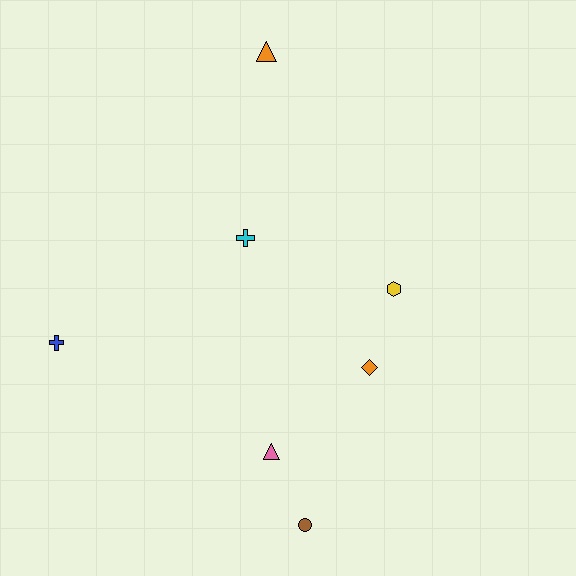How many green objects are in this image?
There are no green objects.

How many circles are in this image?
There is 1 circle.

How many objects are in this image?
There are 7 objects.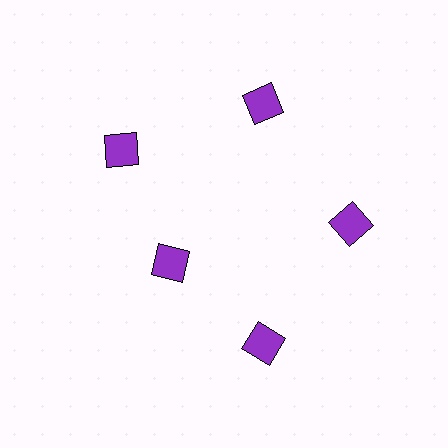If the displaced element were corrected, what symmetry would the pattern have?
It would have 5-fold rotational symmetry — the pattern would map onto itself every 72 degrees.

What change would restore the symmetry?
The symmetry would be restored by moving it outward, back onto the ring so that all 5 diamonds sit at equal angles and equal distance from the center.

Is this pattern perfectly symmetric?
No. The 5 purple diamonds are arranged in a ring, but one element near the 8 o'clock position is pulled inward toward the center, breaking the 5-fold rotational symmetry.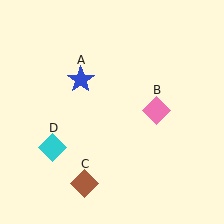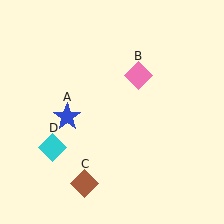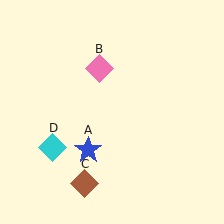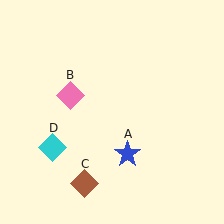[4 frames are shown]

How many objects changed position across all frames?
2 objects changed position: blue star (object A), pink diamond (object B).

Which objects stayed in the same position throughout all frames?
Brown diamond (object C) and cyan diamond (object D) remained stationary.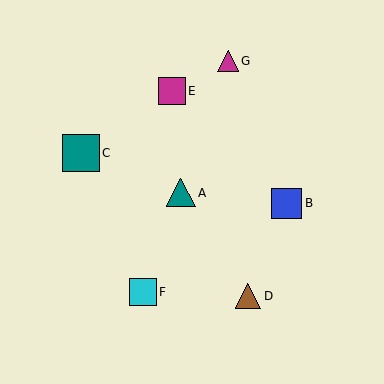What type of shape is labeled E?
Shape E is a magenta square.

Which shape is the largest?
The teal square (labeled C) is the largest.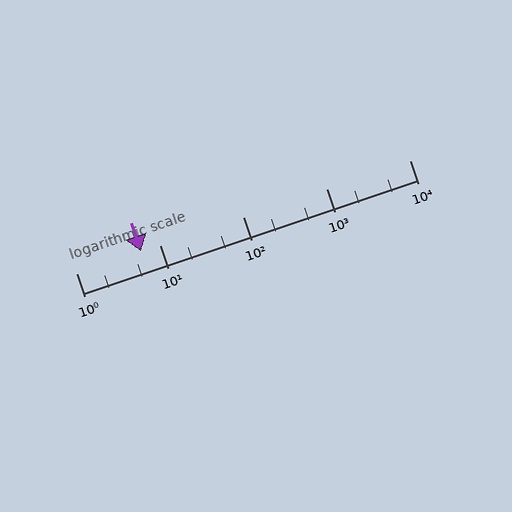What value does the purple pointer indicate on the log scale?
The pointer indicates approximately 6.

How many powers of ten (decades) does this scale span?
The scale spans 4 decades, from 1 to 10000.